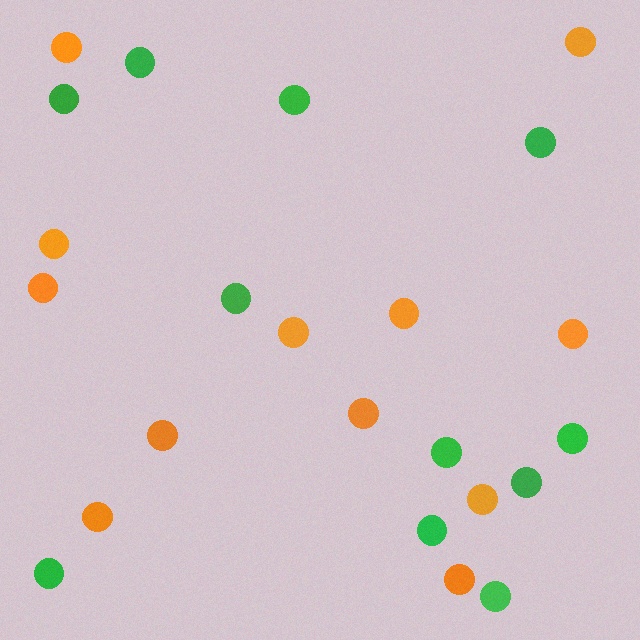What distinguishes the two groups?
There are 2 groups: one group of green circles (11) and one group of orange circles (12).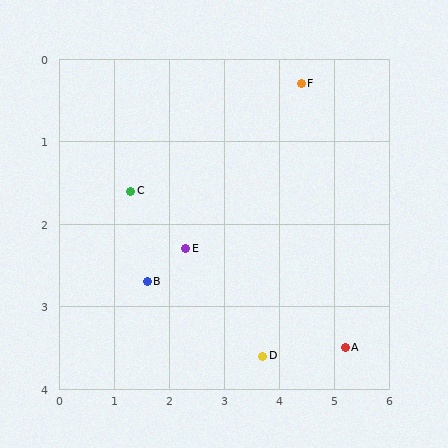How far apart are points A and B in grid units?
Points A and B are about 3.7 grid units apart.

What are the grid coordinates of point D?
Point D is at approximately (3.7, 3.6).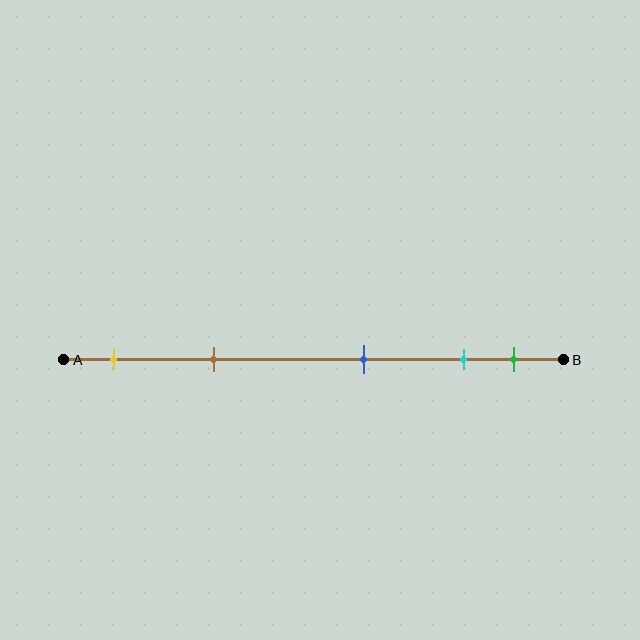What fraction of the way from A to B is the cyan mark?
The cyan mark is approximately 80% (0.8) of the way from A to B.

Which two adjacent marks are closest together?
The cyan and green marks are the closest adjacent pair.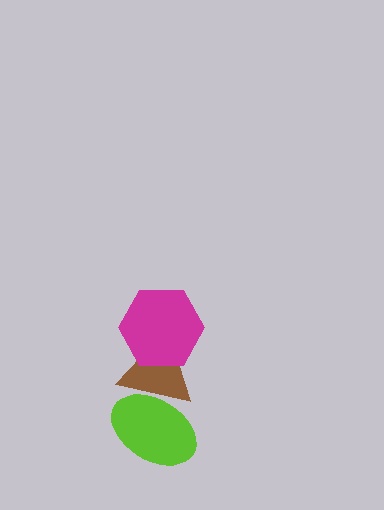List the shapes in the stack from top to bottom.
From top to bottom: the magenta hexagon, the brown triangle, the lime ellipse.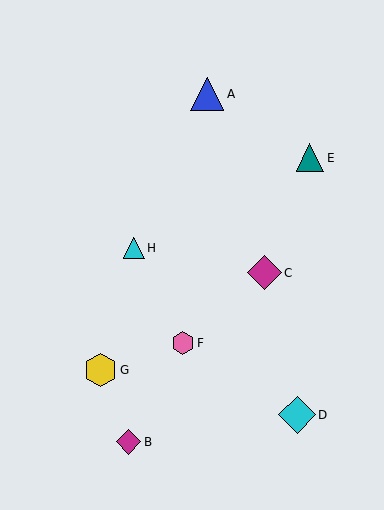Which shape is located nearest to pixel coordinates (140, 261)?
The cyan triangle (labeled H) at (134, 248) is nearest to that location.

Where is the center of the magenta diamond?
The center of the magenta diamond is at (129, 442).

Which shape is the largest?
The cyan diamond (labeled D) is the largest.